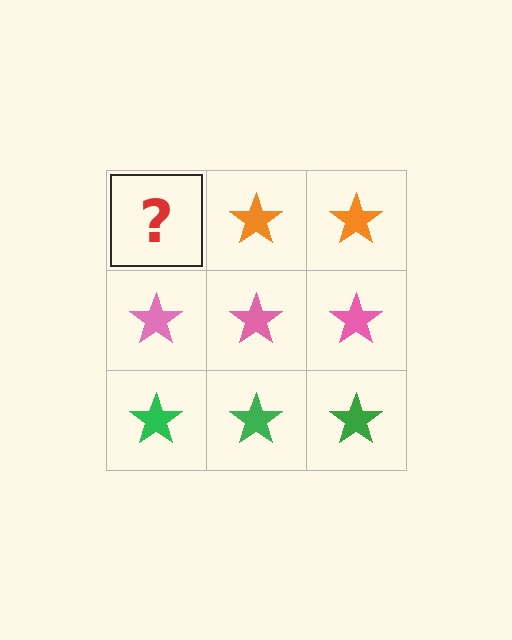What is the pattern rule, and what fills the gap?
The rule is that each row has a consistent color. The gap should be filled with an orange star.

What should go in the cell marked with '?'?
The missing cell should contain an orange star.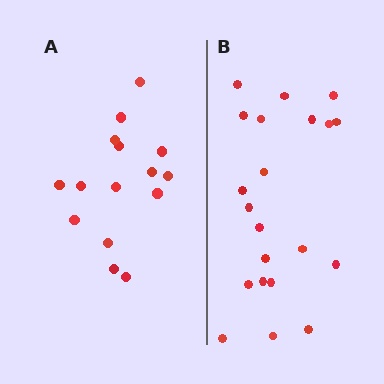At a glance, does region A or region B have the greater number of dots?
Region B (the right region) has more dots.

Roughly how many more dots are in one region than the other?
Region B has about 6 more dots than region A.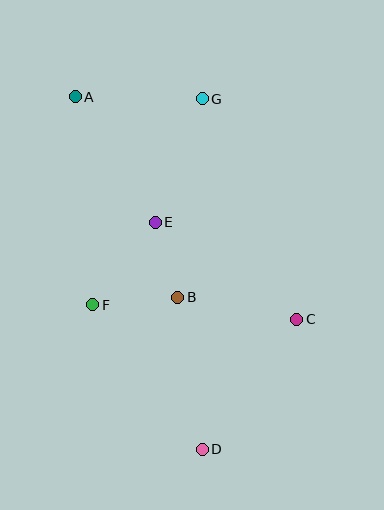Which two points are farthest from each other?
Points A and D are farthest from each other.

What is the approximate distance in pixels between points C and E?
The distance between C and E is approximately 172 pixels.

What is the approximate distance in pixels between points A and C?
The distance between A and C is approximately 314 pixels.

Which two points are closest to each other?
Points B and E are closest to each other.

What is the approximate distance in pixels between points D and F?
The distance between D and F is approximately 182 pixels.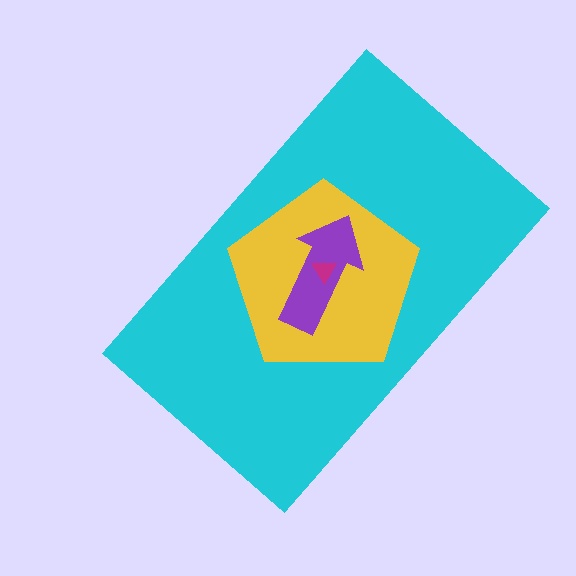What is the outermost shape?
The cyan rectangle.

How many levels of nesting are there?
4.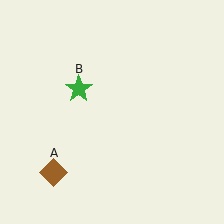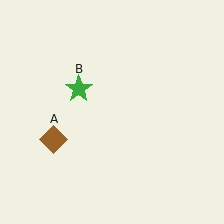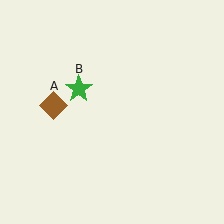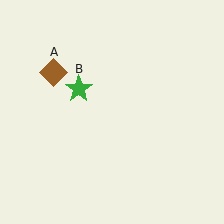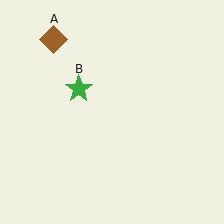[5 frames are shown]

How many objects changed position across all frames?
1 object changed position: brown diamond (object A).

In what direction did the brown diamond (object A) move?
The brown diamond (object A) moved up.